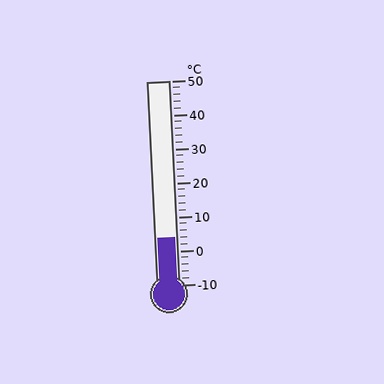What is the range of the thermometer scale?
The thermometer scale ranges from -10°C to 50°C.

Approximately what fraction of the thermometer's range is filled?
The thermometer is filled to approximately 25% of its range.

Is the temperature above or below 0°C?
The temperature is above 0°C.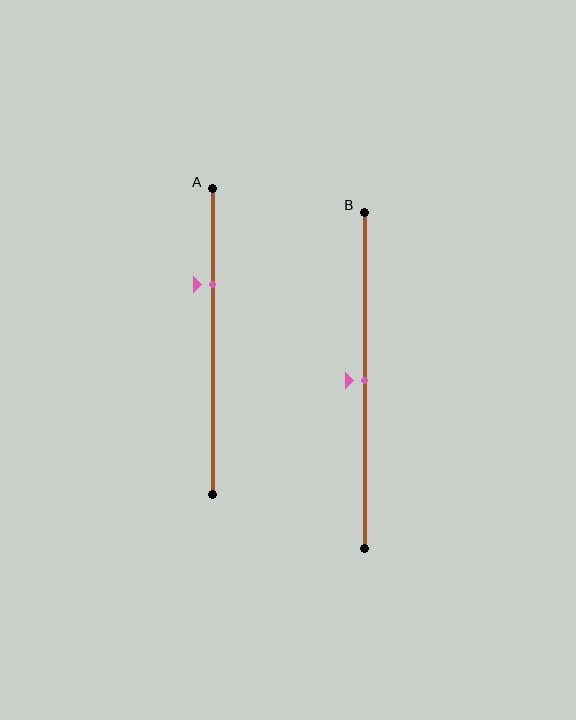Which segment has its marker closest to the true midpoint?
Segment B has its marker closest to the true midpoint.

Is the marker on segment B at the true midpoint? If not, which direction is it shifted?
Yes, the marker on segment B is at the true midpoint.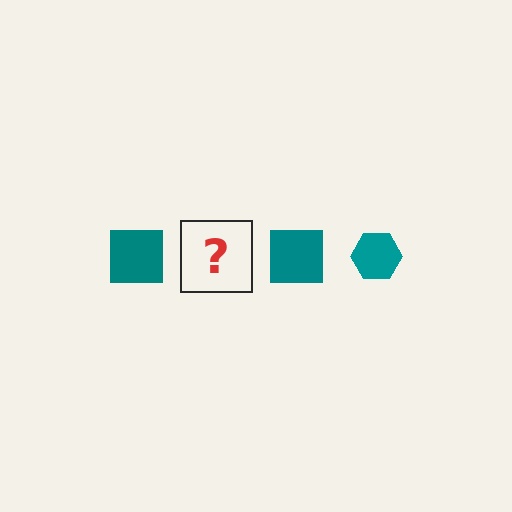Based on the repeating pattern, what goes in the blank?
The blank should be a teal hexagon.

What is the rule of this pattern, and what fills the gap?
The rule is that the pattern cycles through square, hexagon shapes in teal. The gap should be filled with a teal hexagon.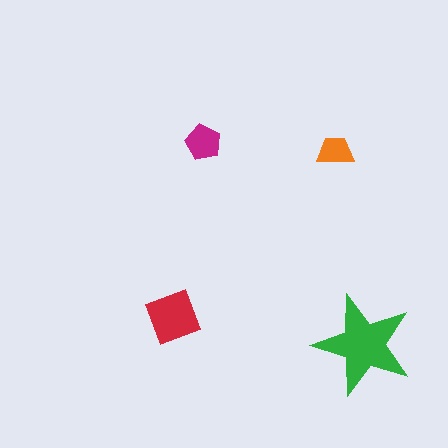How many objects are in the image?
There are 4 objects in the image.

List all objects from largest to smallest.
The green star, the red square, the magenta pentagon, the orange trapezoid.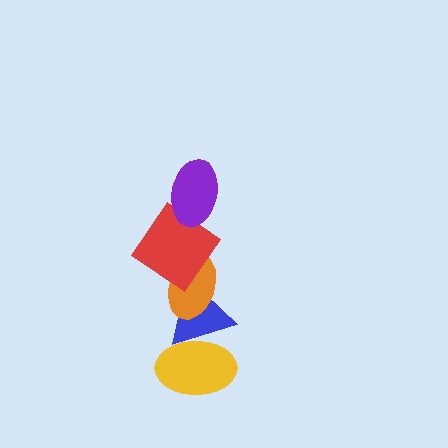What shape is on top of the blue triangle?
The orange ellipse is on top of the blue triangle.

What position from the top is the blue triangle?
The blue triangle is 4th from the top.